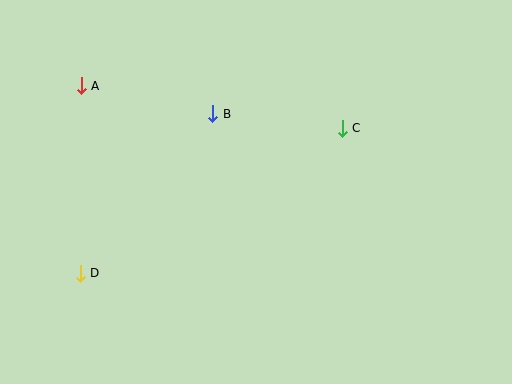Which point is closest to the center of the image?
Point B at (213, 114) is closest to the center.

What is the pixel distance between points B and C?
The distance between B and C is 131 pixels.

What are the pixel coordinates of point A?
Point A is at (81, 86).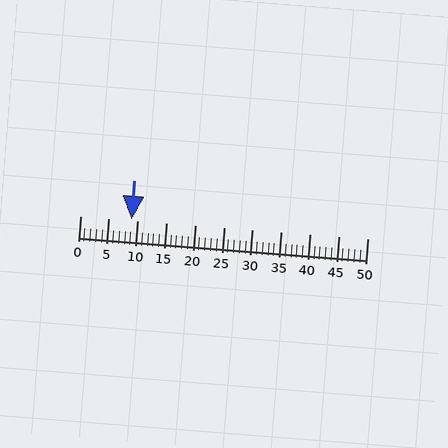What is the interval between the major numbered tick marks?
The major tick marks are spaced 5 units apart.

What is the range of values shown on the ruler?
The ruler shows values from 0 to 50.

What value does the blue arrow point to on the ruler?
The blue arrow points to approximately 9.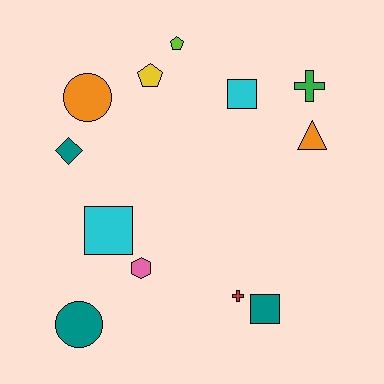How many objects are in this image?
There are 12 objects.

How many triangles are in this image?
There is 1 triangle.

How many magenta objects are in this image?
There are no magenta objects.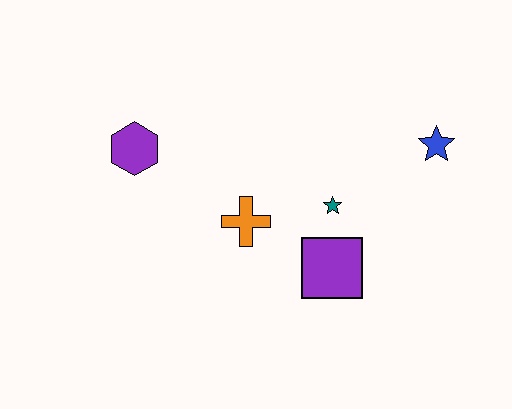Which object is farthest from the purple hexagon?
The blue star is farthest from the purple hexagon.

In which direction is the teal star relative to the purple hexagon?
The teal star is to the right of the purple hexagon.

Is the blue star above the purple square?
Yes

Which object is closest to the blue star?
The teal star is closest to the blue star.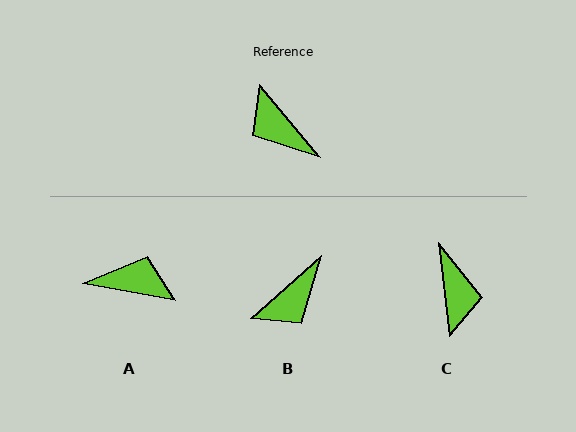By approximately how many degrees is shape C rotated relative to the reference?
Approximately 147 degrees counter-clockwise.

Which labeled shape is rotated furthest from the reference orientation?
C, about 147 degrees away.